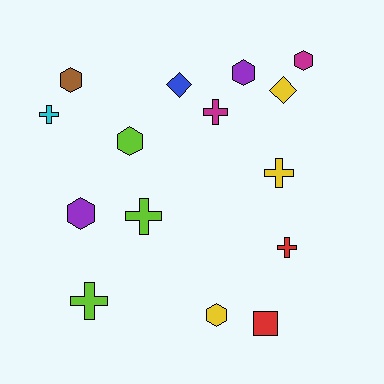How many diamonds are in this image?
There are 2 diamonds.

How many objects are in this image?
There are 15 objects.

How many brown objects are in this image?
There is 1 brown object.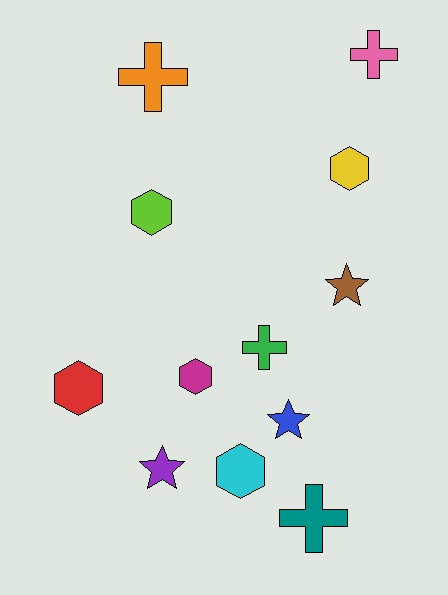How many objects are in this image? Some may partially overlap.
There are 12 objects.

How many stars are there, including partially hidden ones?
There are 3 stars.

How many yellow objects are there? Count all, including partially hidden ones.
There is 1 yellow object.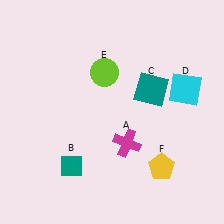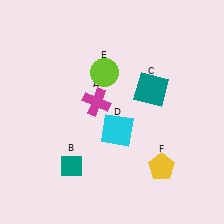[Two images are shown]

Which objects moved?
The objects that moved are: the magenta cross (A), the cyan square (D).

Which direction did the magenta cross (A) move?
The magenta cross (A) moved up.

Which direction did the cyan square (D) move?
The cyan square (D) moved left.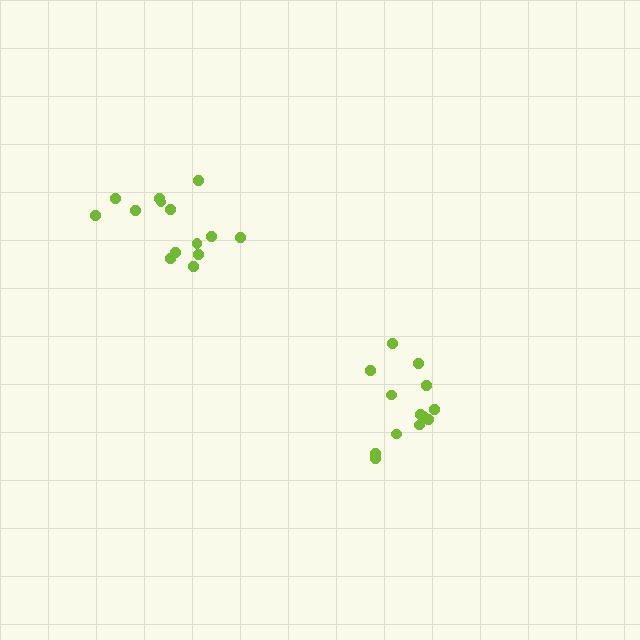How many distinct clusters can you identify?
There are 2 distinct clusters.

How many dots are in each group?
Group 1: 14 dots, Group 2: 13 dots (27 total).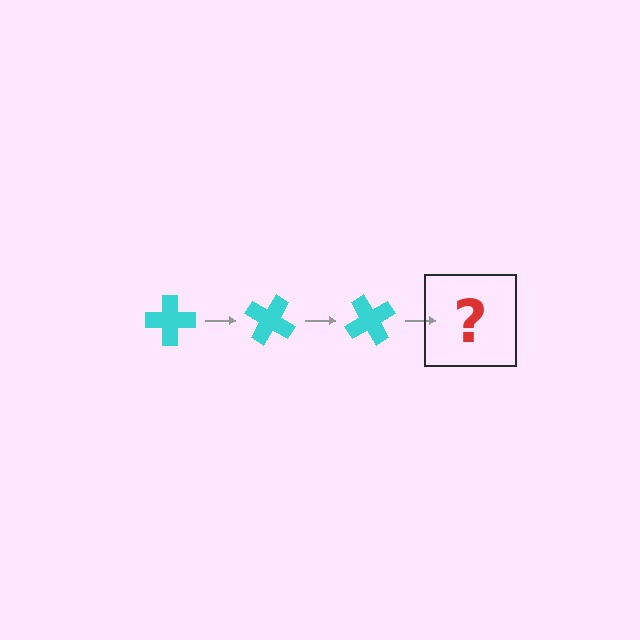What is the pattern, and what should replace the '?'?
The pattern is that the cross rotates 30 degrees each step. The '?' should be a cyan cross rotated 90 degrees.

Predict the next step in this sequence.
The next step is a cyan cross rotated 90 degrees.